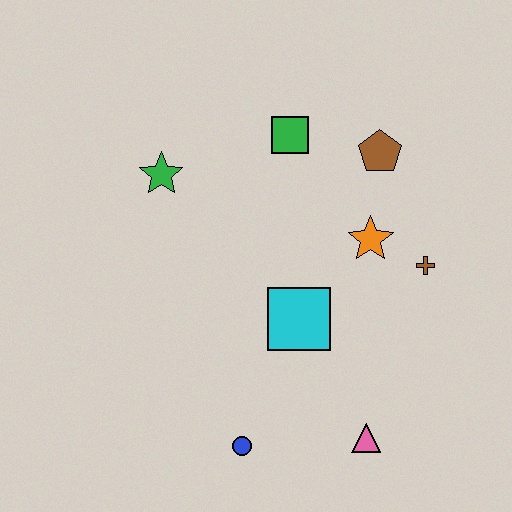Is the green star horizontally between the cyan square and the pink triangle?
No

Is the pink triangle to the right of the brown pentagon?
No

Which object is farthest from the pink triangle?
The green star is farthest from the pink triangle.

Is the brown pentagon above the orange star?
Yes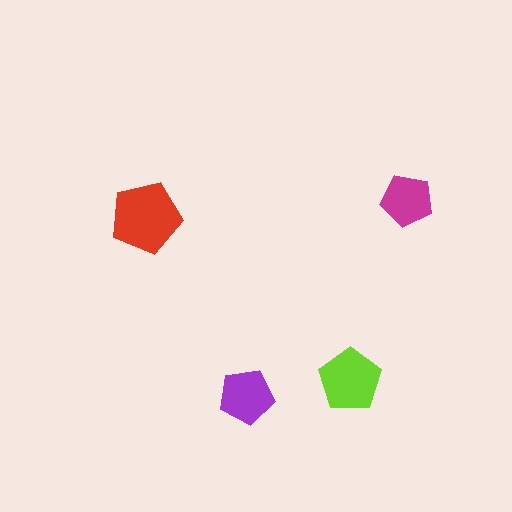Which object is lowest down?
The purple pentagon is bottommost.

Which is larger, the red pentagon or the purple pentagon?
The red one.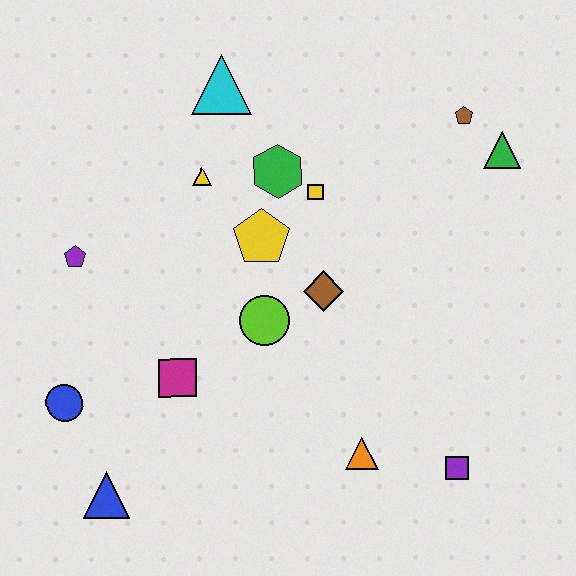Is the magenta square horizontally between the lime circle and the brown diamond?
No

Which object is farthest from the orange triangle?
The cyan triangle is farthest from the orange triangle.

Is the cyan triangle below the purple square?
No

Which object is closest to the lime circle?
The brown diamond is closest to the lime circle.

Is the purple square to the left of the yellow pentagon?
No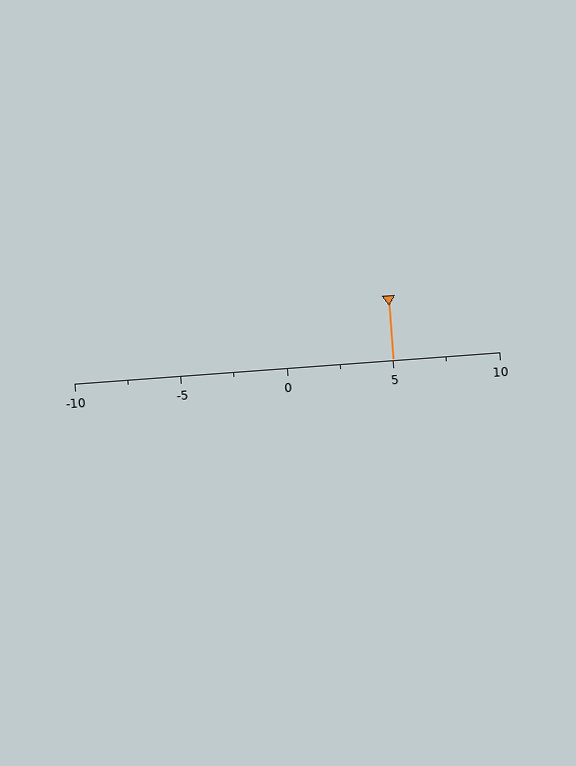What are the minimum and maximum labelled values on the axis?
The axis runs from -10 to 10.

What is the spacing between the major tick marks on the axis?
The major ticks are spaced 5 apart.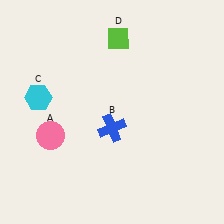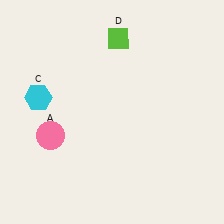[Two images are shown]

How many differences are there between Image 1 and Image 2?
There is 1 difference between the two images.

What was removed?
The blue cross (B) was removed in Image 2.